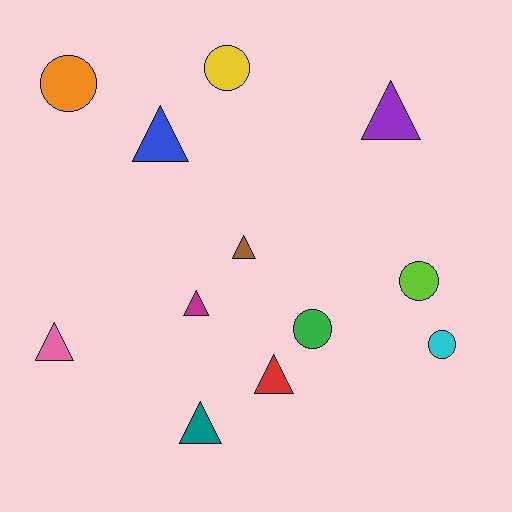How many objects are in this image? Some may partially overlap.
There are 12 objects.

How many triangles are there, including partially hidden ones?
There are 7 triangles.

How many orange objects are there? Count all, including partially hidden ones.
There is 1 orange object.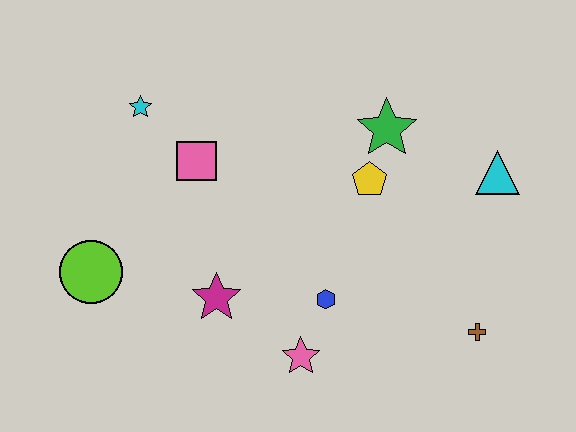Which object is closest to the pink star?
The blue hexagon is closest to the pink star.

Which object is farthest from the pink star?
The cyan star is farthest from the pink star.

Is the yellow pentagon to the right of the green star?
No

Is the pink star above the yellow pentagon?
No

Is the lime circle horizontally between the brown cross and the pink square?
No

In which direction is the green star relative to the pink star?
The green star is above the pink star.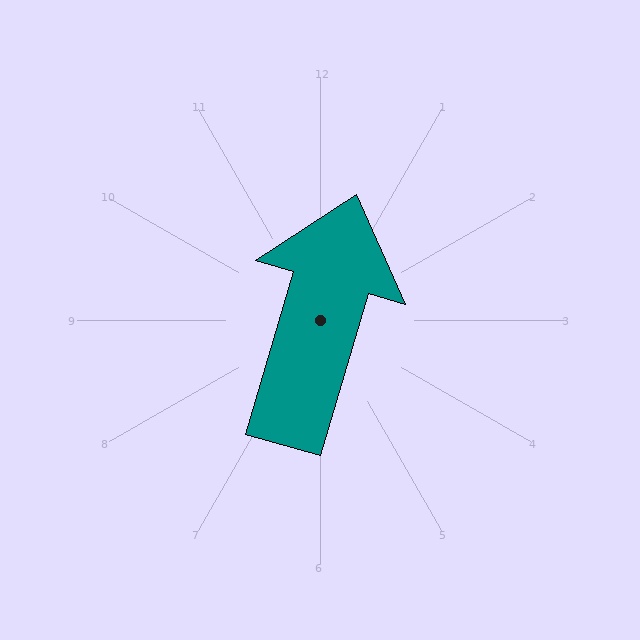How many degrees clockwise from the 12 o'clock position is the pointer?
Approximately 16 degrees.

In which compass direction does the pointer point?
North.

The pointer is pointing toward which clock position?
Roughly 1 o'clock.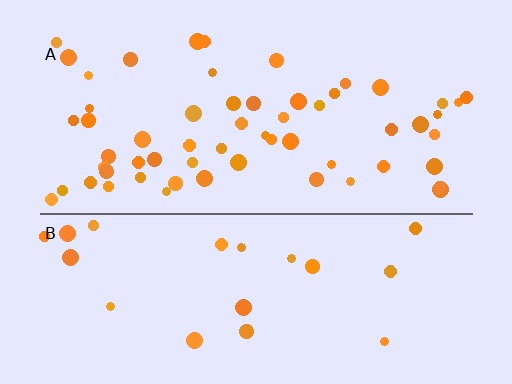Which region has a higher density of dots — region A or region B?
A (the top).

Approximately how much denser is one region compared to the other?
Approximately 2.8× — region A over region B.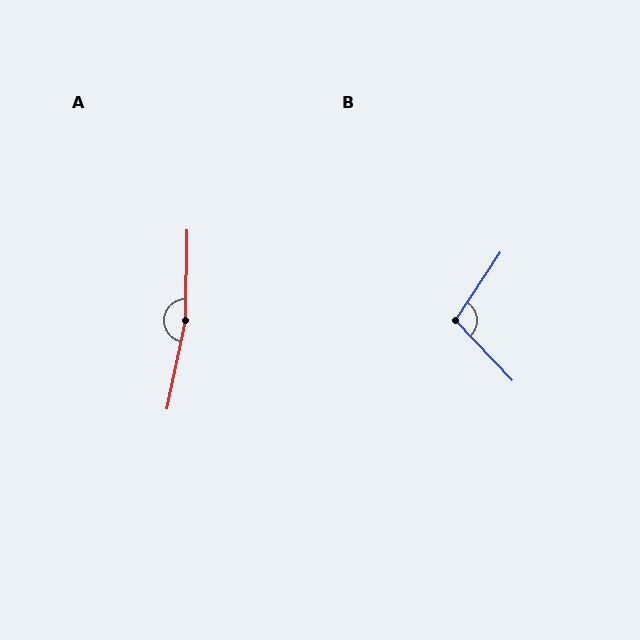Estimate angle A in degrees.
Approximately 169 degrees.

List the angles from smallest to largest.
B (103°), A (169°).